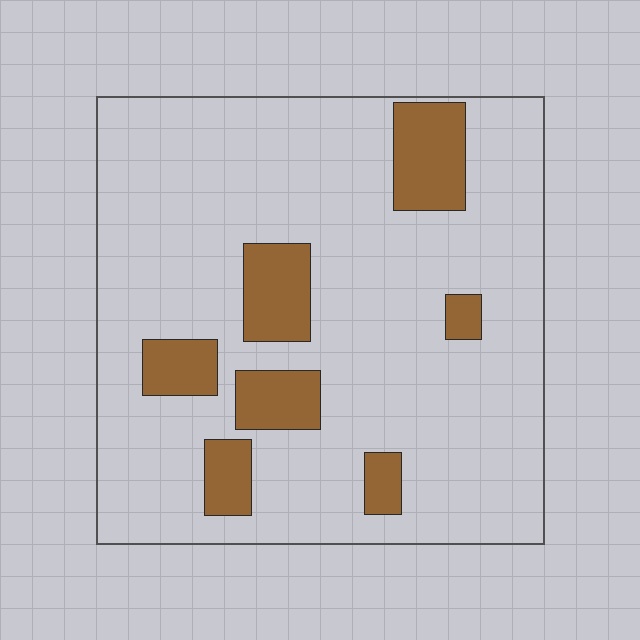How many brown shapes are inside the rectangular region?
7.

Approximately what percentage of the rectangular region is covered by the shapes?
Approximately 15%.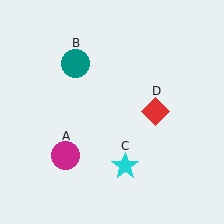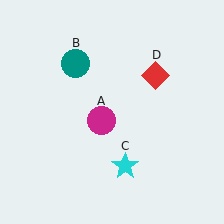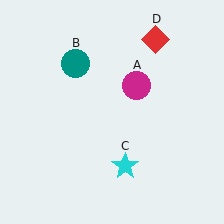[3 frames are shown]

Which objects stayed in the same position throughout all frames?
Teal circle (object B) and cyan star (object C) remained stationary.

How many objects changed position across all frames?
2 objects changed position: magenta circle (object A), red diamond (object D).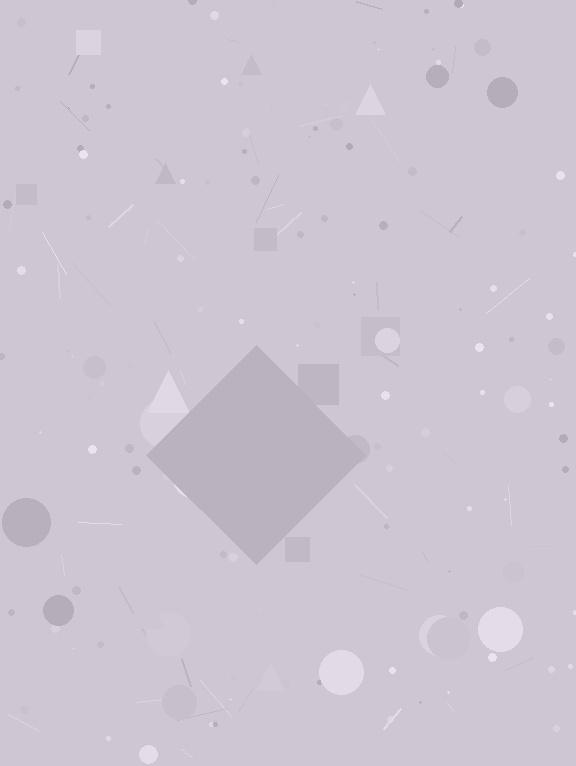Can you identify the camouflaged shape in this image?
The camouflaged shape is a diamond.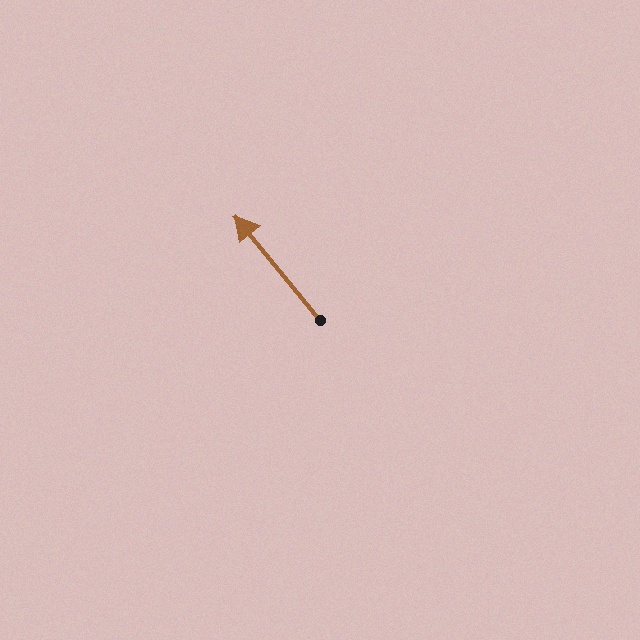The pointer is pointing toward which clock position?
Roughly 11 o'clock.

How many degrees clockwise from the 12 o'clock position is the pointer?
Approximately 321 degrees.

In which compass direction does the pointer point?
Northwest.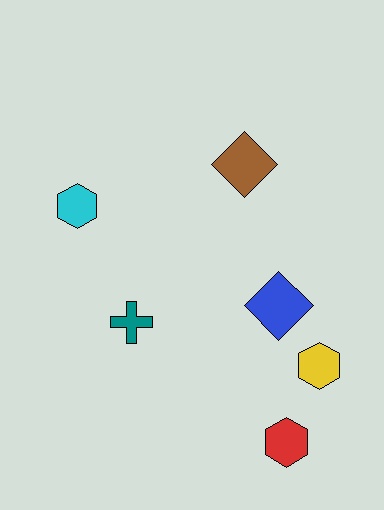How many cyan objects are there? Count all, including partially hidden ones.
There is 1 cyan object.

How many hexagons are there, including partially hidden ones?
There are 3 hexagons.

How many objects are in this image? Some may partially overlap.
There are 6 objects.